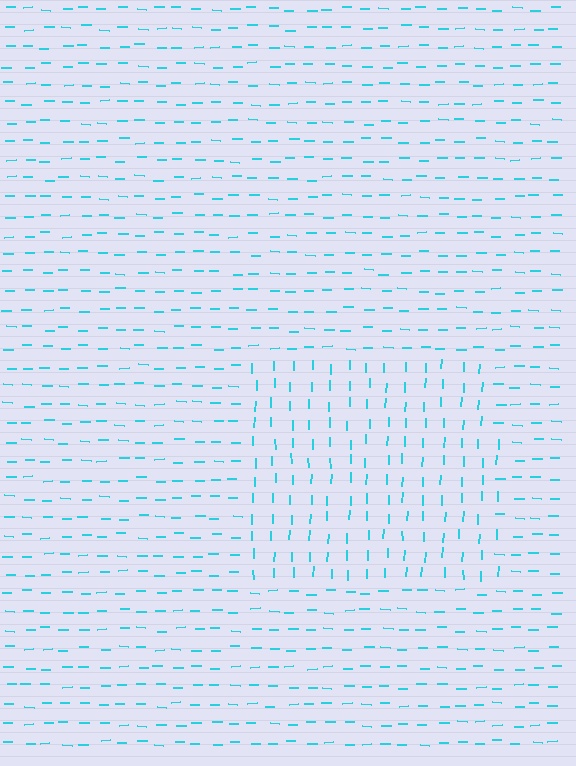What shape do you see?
I see a rectangle.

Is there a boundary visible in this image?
Yes, there is a texture boundary formed by a change in line orientation.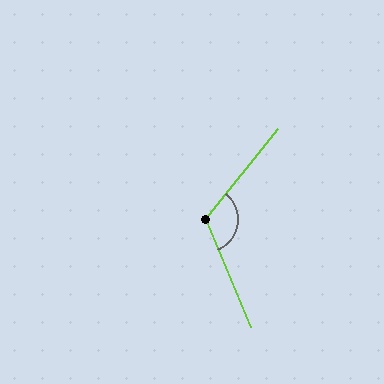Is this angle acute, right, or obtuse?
It is obtuse.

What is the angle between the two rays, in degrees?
Approximately 119 degrees.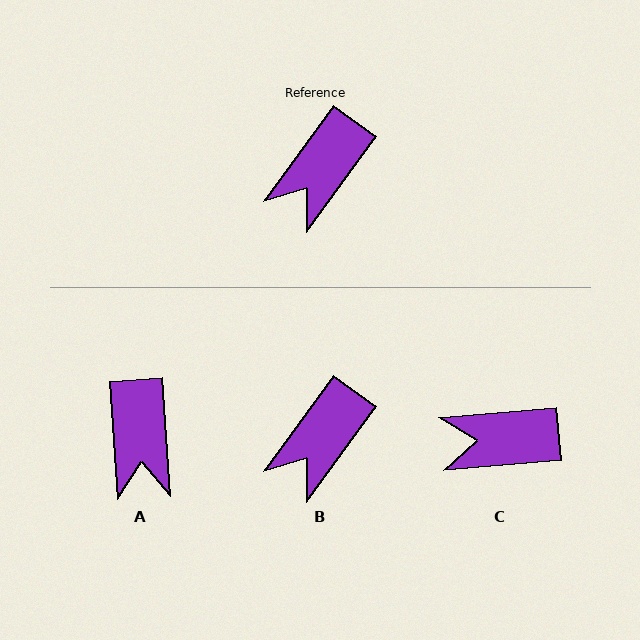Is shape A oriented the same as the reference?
No, it is off by about 40 degrees.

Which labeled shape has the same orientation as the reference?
B.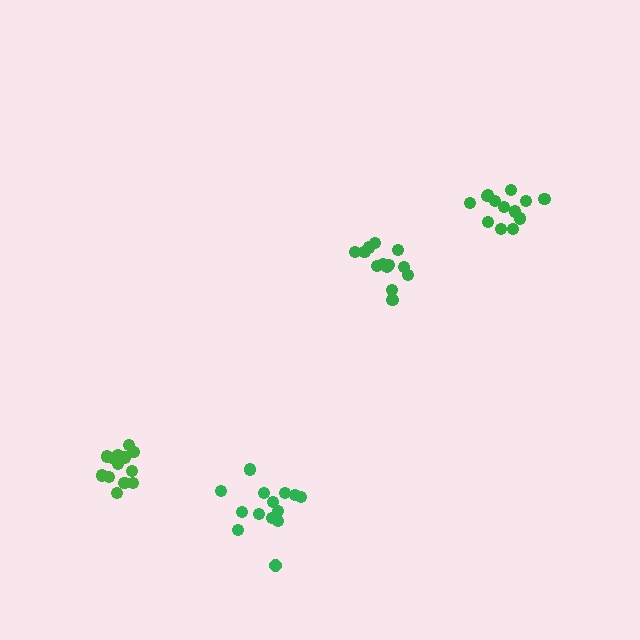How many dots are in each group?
Group 1: 13 dots, Group 2: 13 dots, Group 3: 14 dots, Group 4: 13 dots (53 total).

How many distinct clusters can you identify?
There are 4 distinct clusters.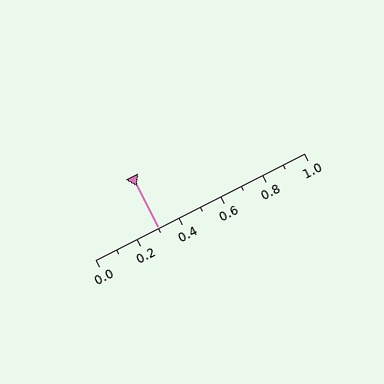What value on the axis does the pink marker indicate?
The marker indicates approximately 0.3.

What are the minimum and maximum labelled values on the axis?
The axis runs from 0.0 to 1.0.